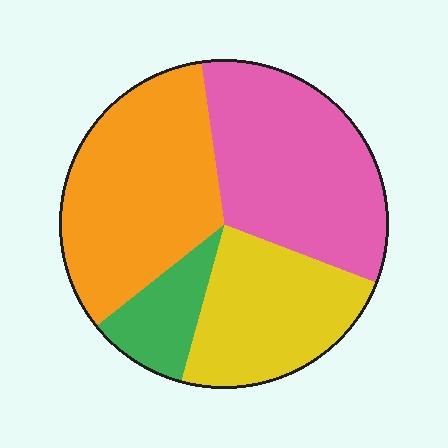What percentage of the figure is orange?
Orange covers 34% of the figure.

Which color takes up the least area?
Green, at roughly 10%.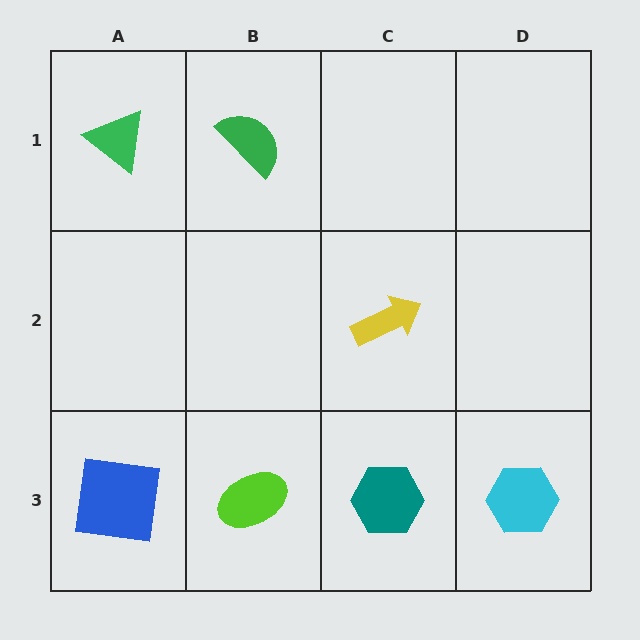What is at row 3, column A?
A blue square.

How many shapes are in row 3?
4 shapes.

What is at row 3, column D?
A cyan hexagon.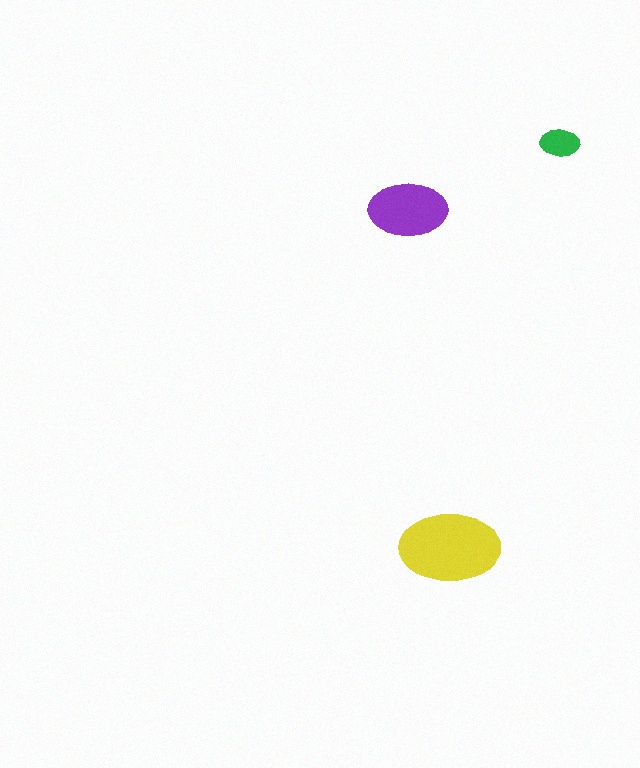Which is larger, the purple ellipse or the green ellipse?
The purple one.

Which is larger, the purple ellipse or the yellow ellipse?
The yellow one.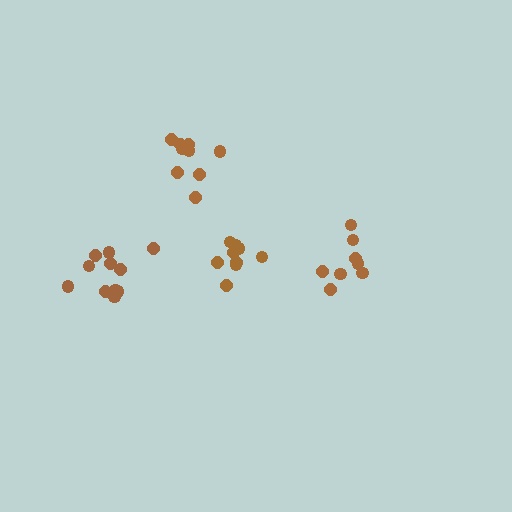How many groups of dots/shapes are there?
There are 4 groups.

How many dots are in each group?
Group 1: 9 dots, Group 2: 9 dots, Group 3: 11 dots, Group 4: 8 dots (37 total).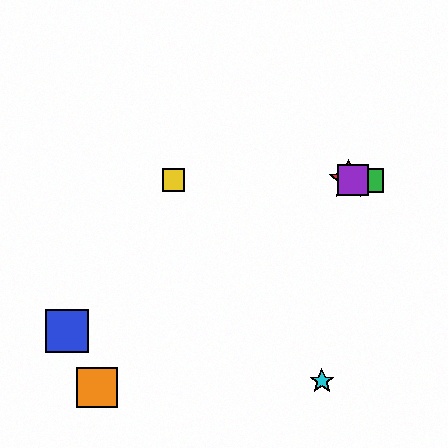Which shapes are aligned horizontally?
The red star, the green square, the yellow square, the purple square are aligned horizontally.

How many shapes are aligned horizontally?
4 shapes (the red star, the green square, the yellow square, the purple square) are aligned horizontally.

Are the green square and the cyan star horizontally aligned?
No, the green square is at y≈180 and the cyan star is at y≈381.